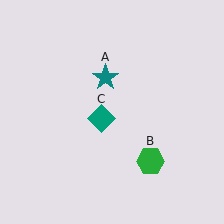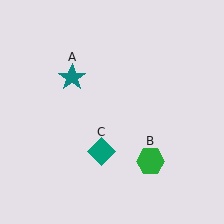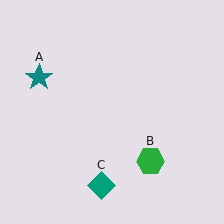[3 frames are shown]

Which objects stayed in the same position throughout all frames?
Green hexagon (object B) remained stationary.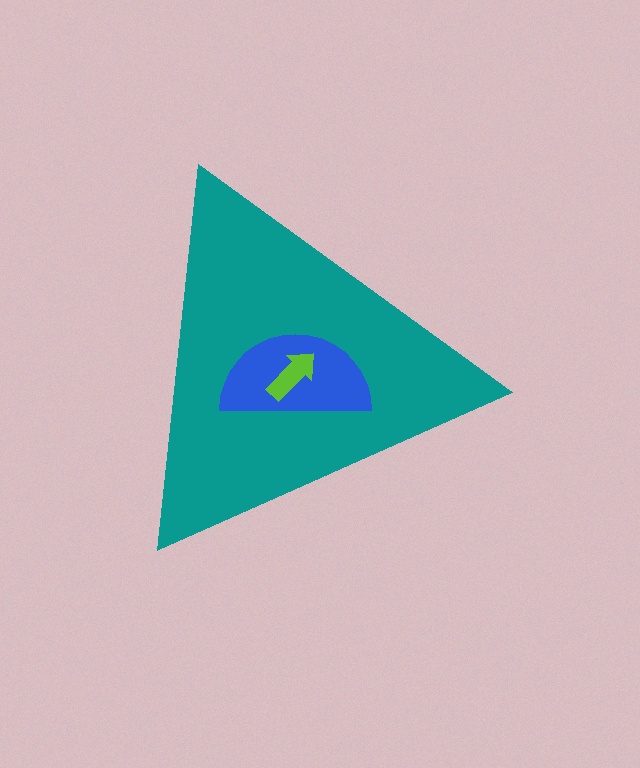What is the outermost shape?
The teal triangle.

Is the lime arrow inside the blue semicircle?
Yes.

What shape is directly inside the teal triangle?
The blue semicircle.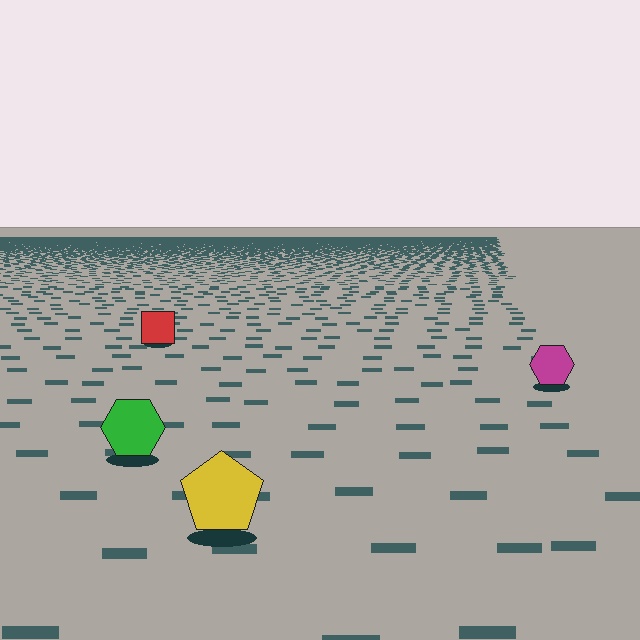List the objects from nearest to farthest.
From nearest to farthest: the yellow pentagon, the green hexagon, the magenta hexagon, the red square.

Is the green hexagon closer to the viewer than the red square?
Yes. The green hexagon is closer — you can tell from the texture gradient: the ground texture is coarser near it.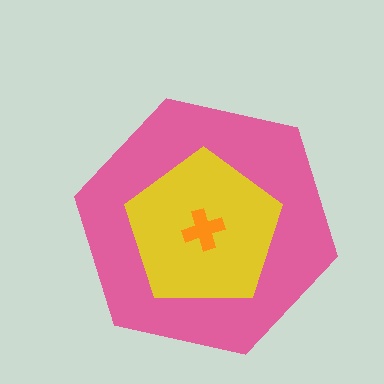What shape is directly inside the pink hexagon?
The yellow pentagon.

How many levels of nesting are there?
3.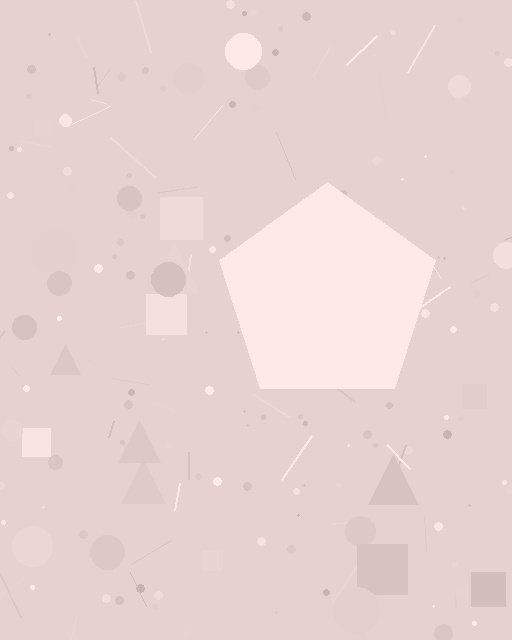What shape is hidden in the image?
A pentagon is hidden in the image.